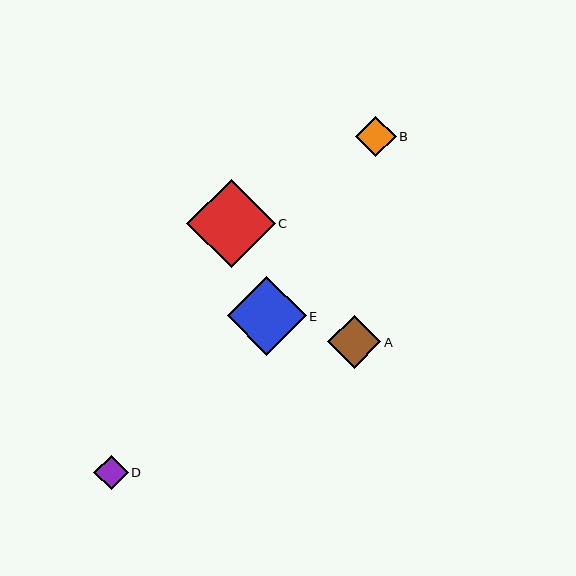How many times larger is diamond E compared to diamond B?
Diamond E is approximately 1.9 times the size of diamond B.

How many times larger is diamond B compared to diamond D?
Diamond B is approximately 1.2 times the size of diamond D.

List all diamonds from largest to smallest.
From largest to smallest: C, E, A, B, D.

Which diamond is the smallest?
Diamond D is the smallest with a size of approximately 35 pixels.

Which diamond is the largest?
Diamond C is the largest with a size of approximately 89 pixels.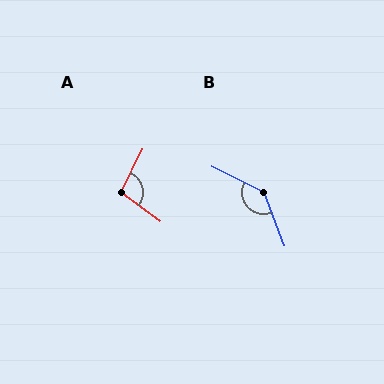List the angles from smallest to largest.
A (100°), B (138°).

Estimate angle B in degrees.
Approximately 138 degrees.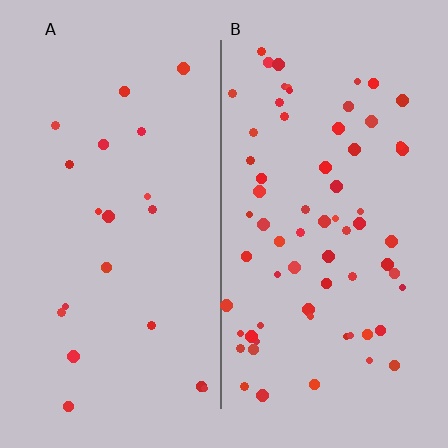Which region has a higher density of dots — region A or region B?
B (the right).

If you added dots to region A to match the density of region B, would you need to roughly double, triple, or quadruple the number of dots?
Approximately triple.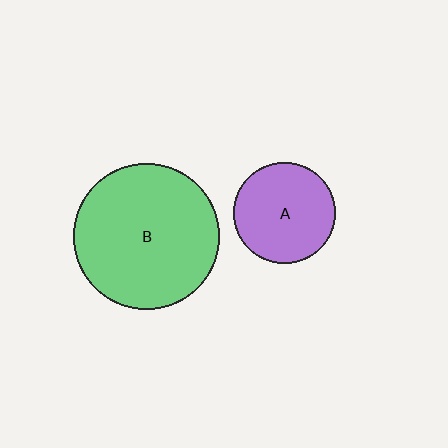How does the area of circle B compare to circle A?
Approximately 2.1 times.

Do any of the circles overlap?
No, none of the circles overlap.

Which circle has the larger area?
Circle B (green).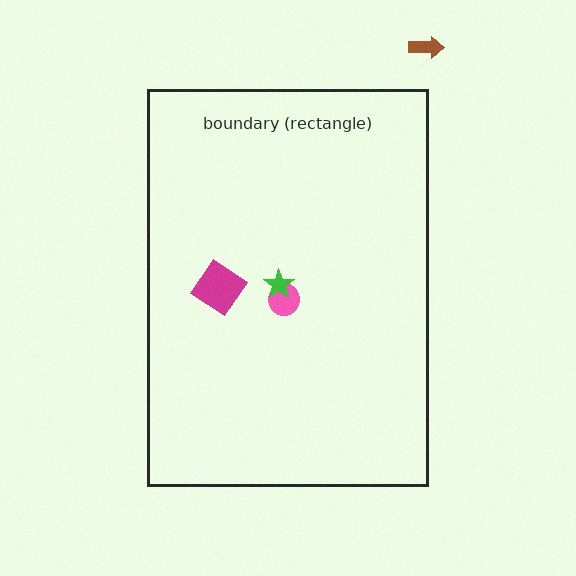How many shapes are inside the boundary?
3 inside, 1 outside.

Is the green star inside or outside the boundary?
Inside.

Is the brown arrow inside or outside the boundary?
Outside.